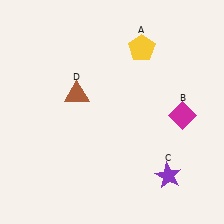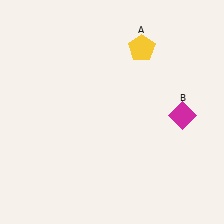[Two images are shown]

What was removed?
The brown triangle (D), the purple star (C) were removed in Image 2.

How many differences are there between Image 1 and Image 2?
There are 2 differences between the two images.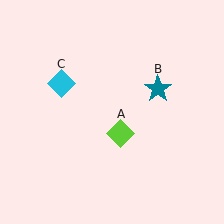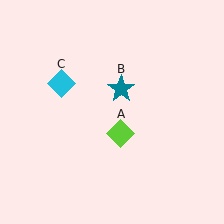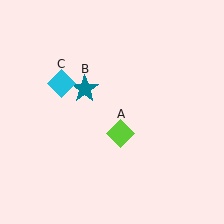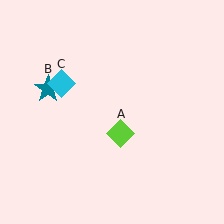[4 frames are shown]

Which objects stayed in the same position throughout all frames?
Lime diamond (object A) and cyan diamond (object C) remained stationary.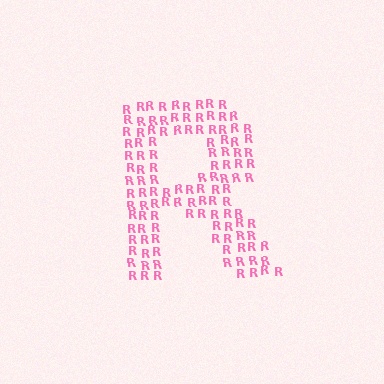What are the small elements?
The small elements are letter R's.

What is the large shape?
The large shape is the letter R.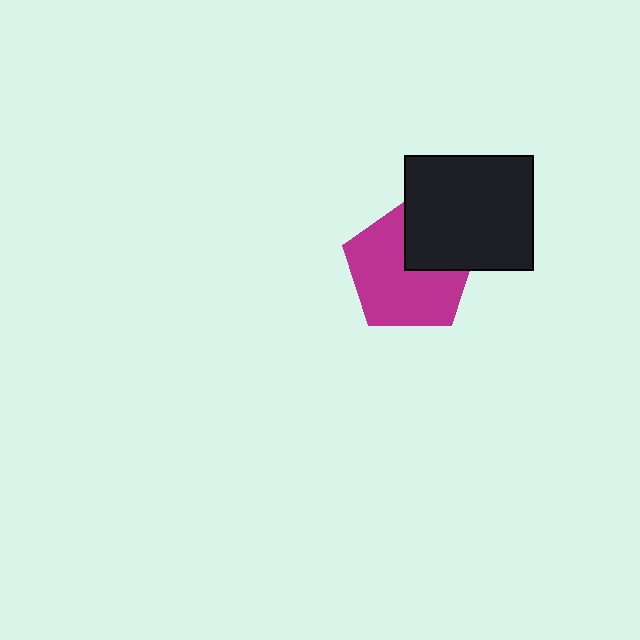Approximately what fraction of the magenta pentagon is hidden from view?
Roughly 31% of the magenta pentagon is hidden behind the black rectangle.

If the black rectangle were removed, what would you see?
You would see the complete magenta pentagon.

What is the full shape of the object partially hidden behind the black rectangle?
The partially hidden object is a magenta pentagon.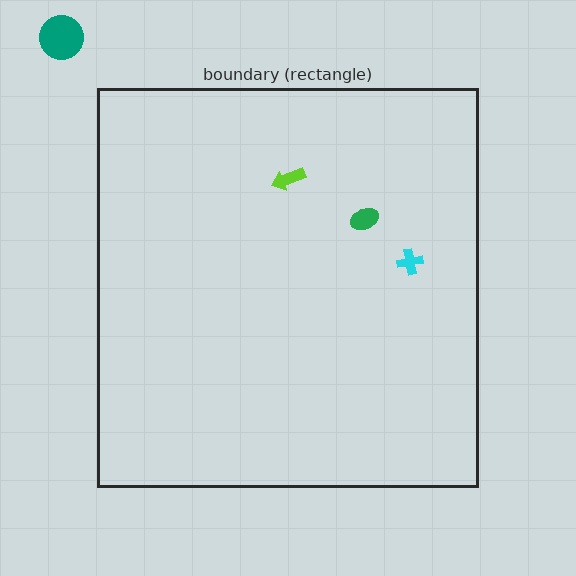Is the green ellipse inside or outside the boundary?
Inside.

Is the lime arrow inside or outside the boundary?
Inside.